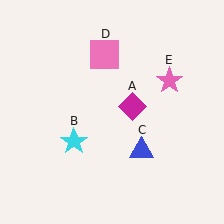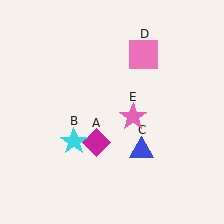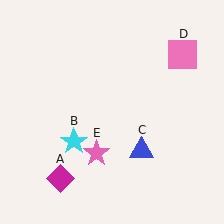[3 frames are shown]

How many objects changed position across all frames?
3 objects changed position: magenta diamond (object A), pink square (object D), pink star (object E).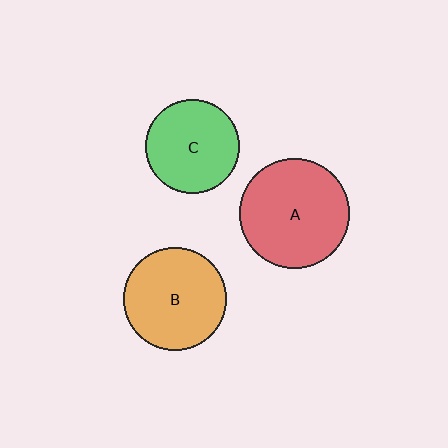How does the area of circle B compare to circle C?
Approximately 1.2 times.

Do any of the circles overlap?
No, none of the circles overlap.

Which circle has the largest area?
Circle A (red).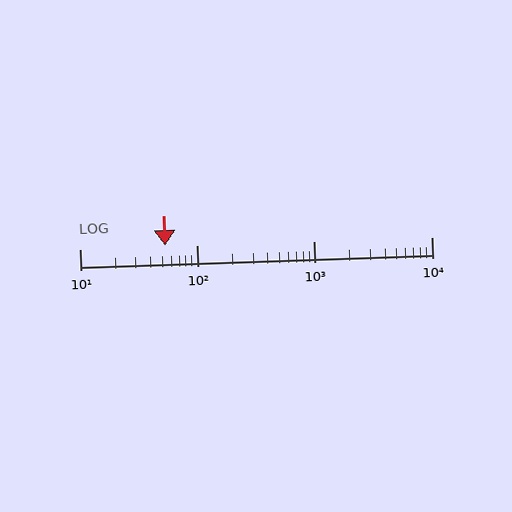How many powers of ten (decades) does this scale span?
The scale spans 3 decades, from 10 to 10000.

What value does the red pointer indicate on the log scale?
The pointer indicates approximately 54.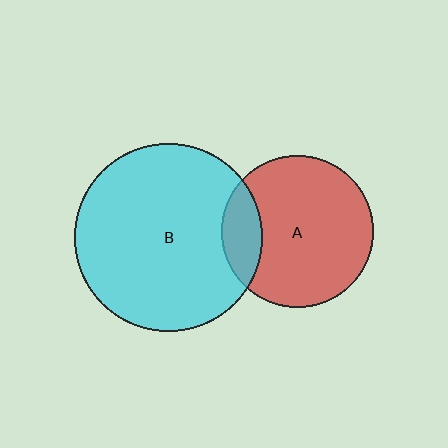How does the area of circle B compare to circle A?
Approximately 1.5 times.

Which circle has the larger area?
Circle B (cyan).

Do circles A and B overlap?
Yes.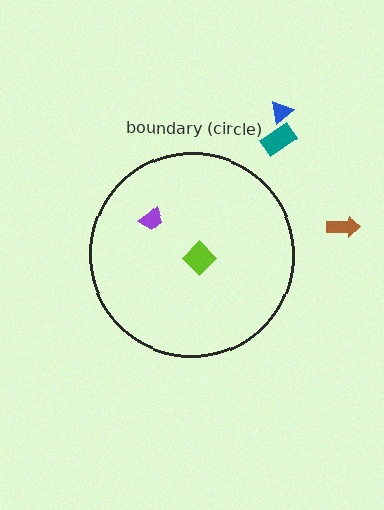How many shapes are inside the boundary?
2 inside, 3 outside.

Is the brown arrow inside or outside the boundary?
Outside.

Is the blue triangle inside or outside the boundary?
Outside.